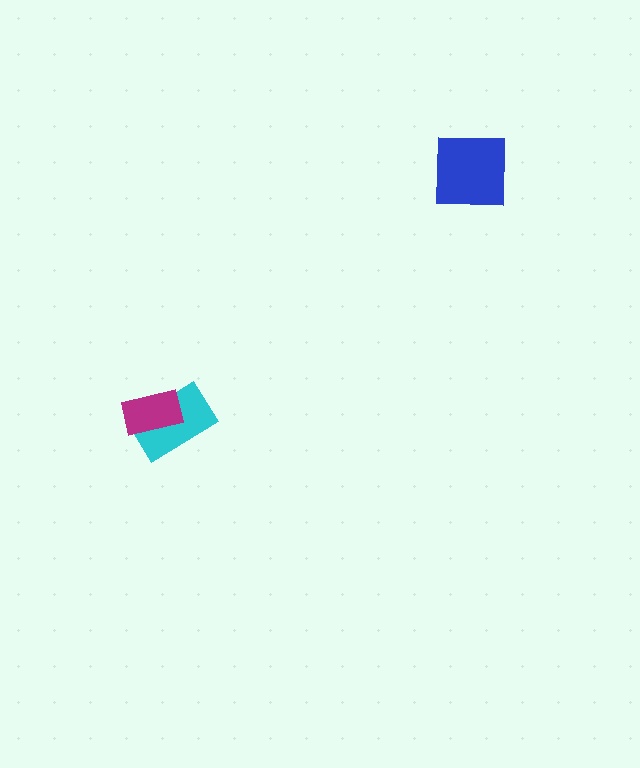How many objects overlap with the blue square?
0 objects overlap with the blue square.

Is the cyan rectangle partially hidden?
Yes, it is partially covered by another shape.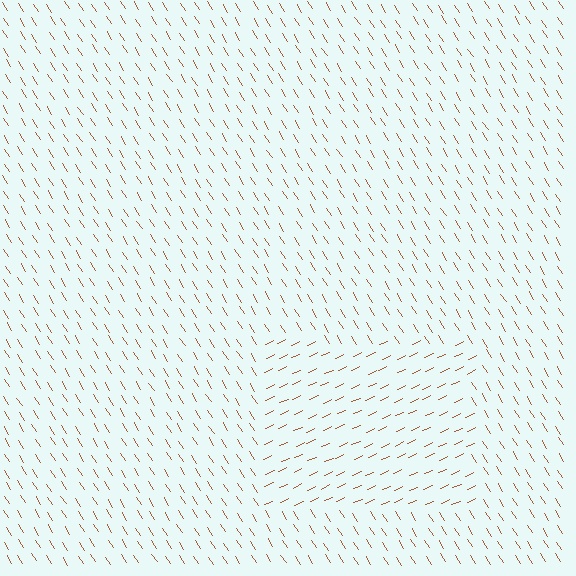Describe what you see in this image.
The image is filled with small brown line segments. A rectangle region in the image has lines oriented differently from the surrounding lines, creating a visible texture boundary.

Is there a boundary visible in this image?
Yes, there is a texture boundary formed by a change in line orientation.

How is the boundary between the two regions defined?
The boundary is defined purely by a change in line orientation (approximately 82 degrees difference). All lines are the same color and thickness.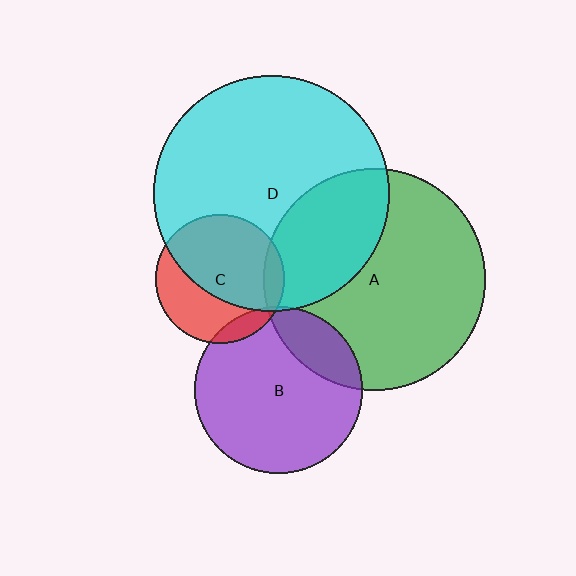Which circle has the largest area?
Circle D (cyan).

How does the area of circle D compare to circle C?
Approximately 3.3 times.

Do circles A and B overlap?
Yes.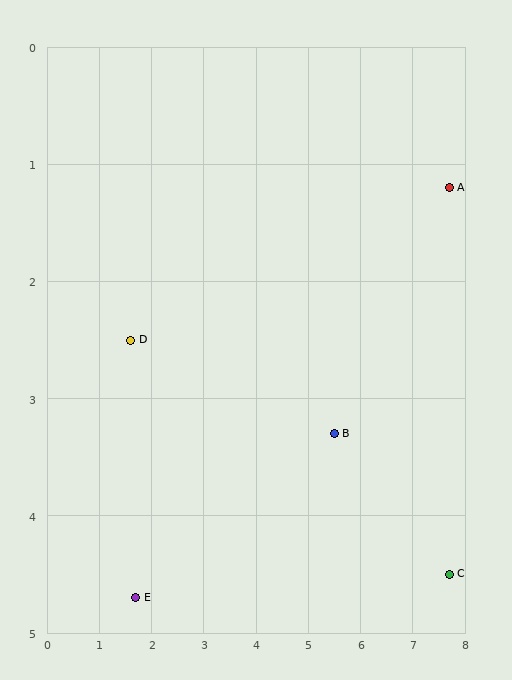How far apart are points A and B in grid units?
Points A and B are about 3.0 grid units apart.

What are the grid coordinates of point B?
Point B is at approximately (5.5, 3.3).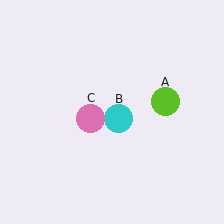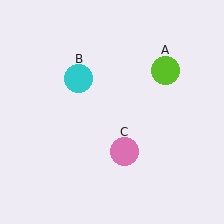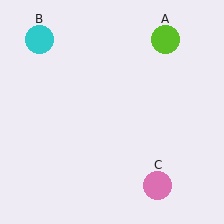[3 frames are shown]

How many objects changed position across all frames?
3 objects changed position: lime circle (object A), cyan circle (object B), pink circle (object C).